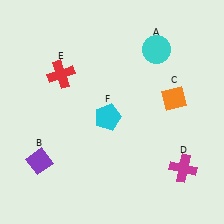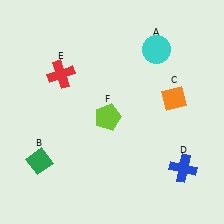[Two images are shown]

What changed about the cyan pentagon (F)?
In Image 1, F is cyan. In Image 2, it changed to lime.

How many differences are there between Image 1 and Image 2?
There are 3 differences between the two images.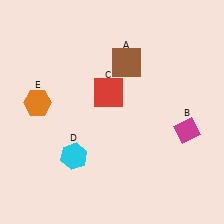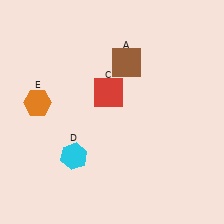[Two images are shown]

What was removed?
The magenta diamond (B) was removed in Image 2.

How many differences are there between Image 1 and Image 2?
There is 1 difference between the two images.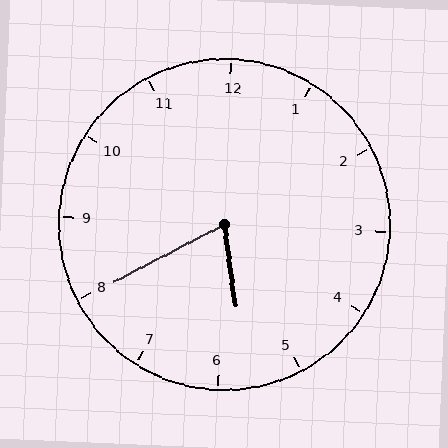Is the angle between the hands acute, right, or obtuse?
It is acute.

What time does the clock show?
5:40.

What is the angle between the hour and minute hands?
Approximately 70 degrees.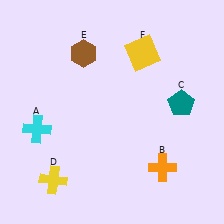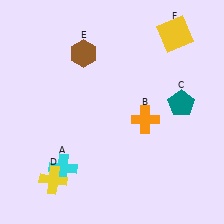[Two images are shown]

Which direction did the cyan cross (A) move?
The cyan cross (A) moved down.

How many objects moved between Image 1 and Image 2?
3 objects moved between the two images.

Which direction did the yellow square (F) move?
The yellow square (F) moved right.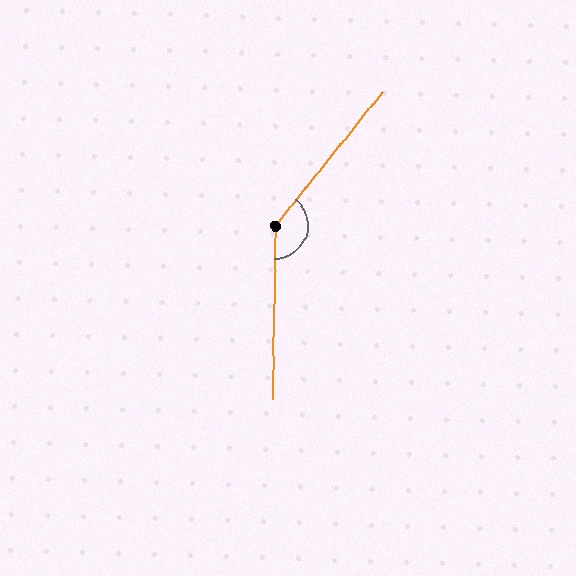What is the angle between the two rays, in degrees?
Approximately 142 degrees.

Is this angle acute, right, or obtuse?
It is obtuse.